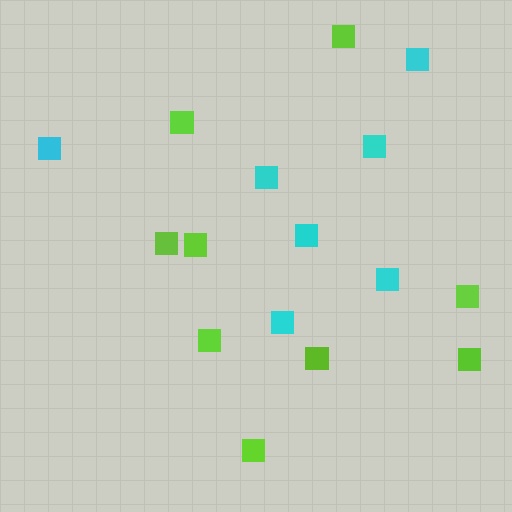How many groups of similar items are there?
There are 2 groups: one group of cyan squares (7) and one group of lime squares (9).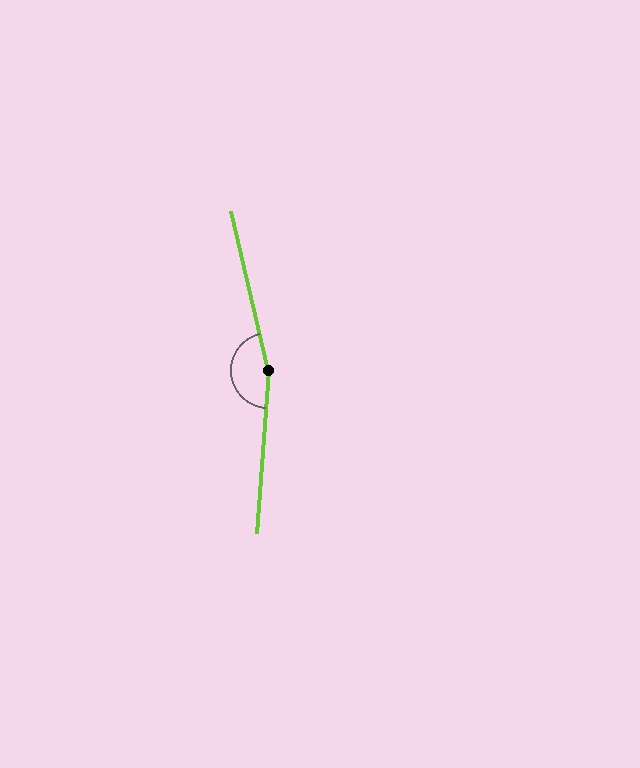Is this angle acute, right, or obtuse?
It is obtuse.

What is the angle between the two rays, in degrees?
Approximately 163 degrees.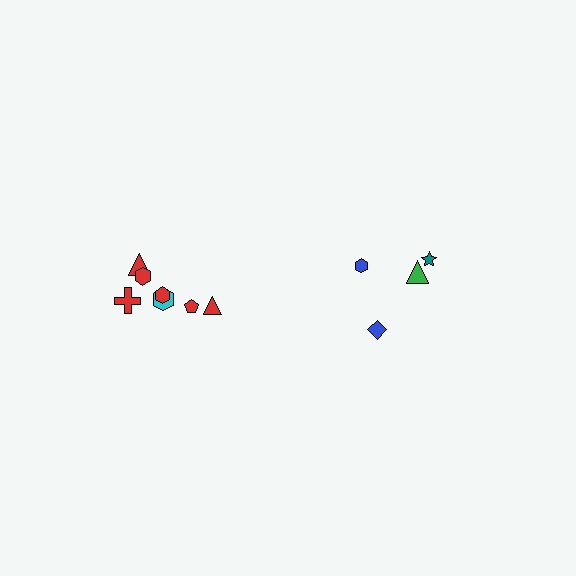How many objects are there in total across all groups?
There are 11 objects.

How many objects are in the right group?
There are 4 objects.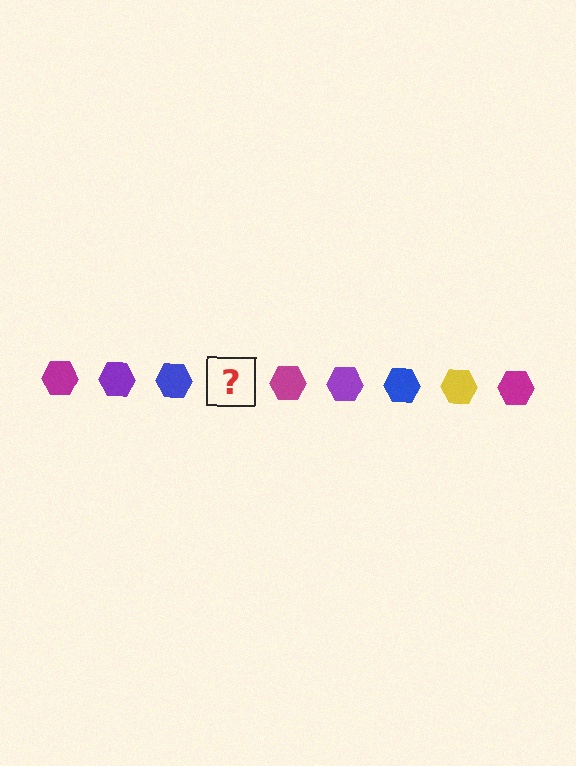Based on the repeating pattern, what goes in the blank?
The blank should be a yellow hexagon.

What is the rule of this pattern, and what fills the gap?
The rule is that the pattern cycles through magenta, purple, blue, yellow hexagons. The gap should be filled with a yellow hexagon.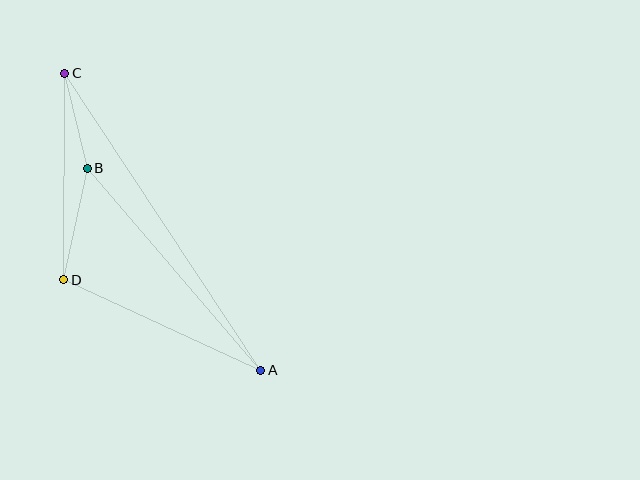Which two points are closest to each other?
Points B and C are closest to each other.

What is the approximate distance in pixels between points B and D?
The distance between B and D is approximately 114 pixels.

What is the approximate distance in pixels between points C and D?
The distance between C and D is approximately 206 pixels.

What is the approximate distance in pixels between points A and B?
The distance between A and B is approximately 266 pixels.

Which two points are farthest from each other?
Points A and C are farthest from each other.